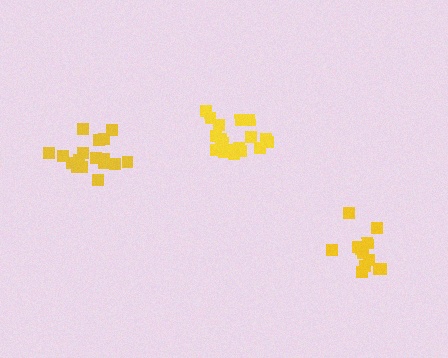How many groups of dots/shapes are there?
There are 3 groups.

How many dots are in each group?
Group 1: 12 dots, Group 2: 17 dots, Group 3: 18 dots (47 total).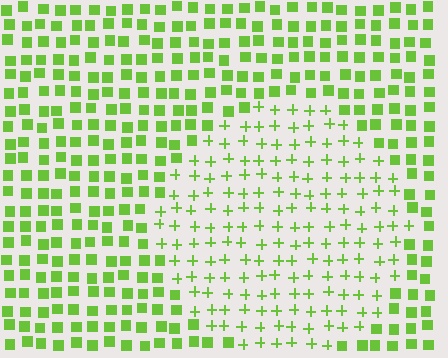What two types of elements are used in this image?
The image uses plus signs inside the circle region and squares outside it.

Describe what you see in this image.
The image is filled with small lime elements arranged in a uniform grid. A circle-shaped region contains plus signs, while the surrounding area contains squares. The boundary is defined purely by the change in element shape.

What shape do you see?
I see a circle.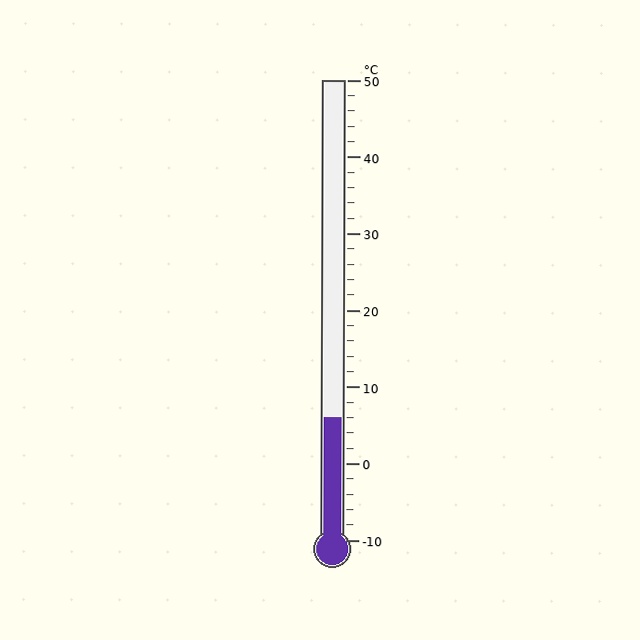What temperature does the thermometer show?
The thermometer shows approximately 6°C.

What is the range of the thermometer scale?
The thermometer scale ranges from -10°C to 50°C.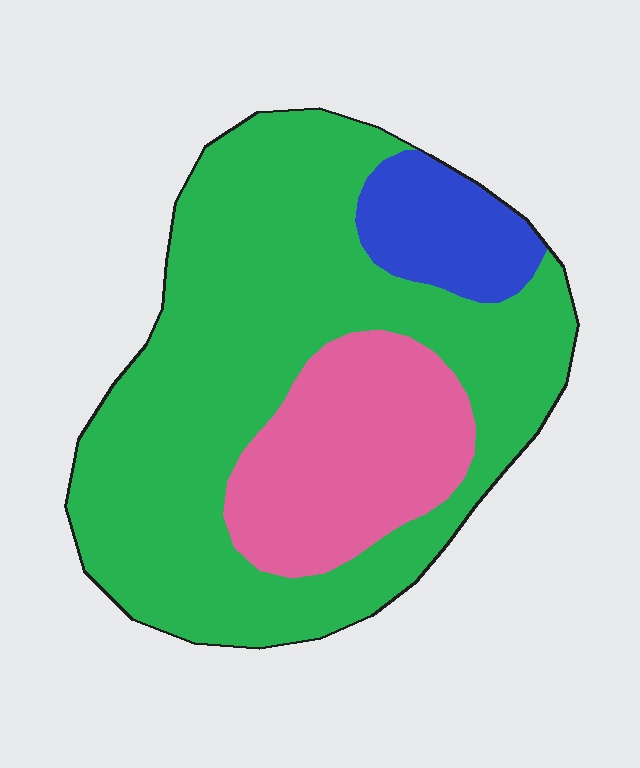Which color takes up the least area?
Blue, at roughly 10%.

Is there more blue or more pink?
Pink.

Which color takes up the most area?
Green, at roughly 65%.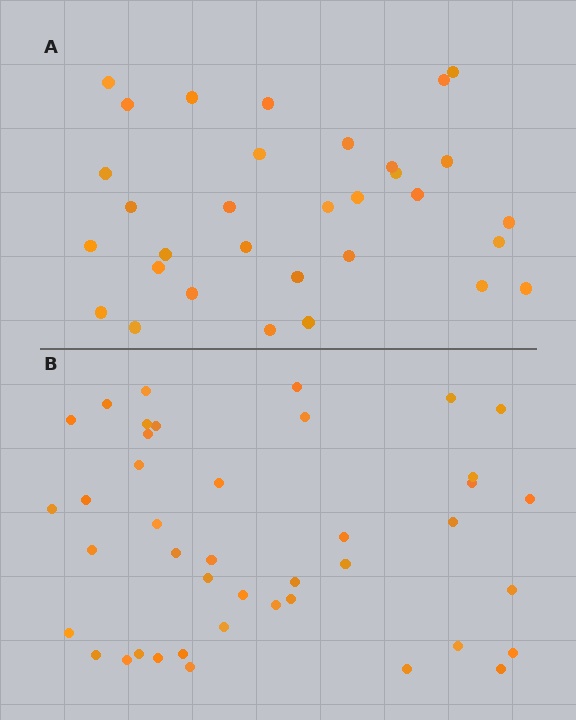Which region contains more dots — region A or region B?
Region B (the bottom region) has more dots.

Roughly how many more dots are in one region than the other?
Region B has roughly 10 or so more dots than region A.